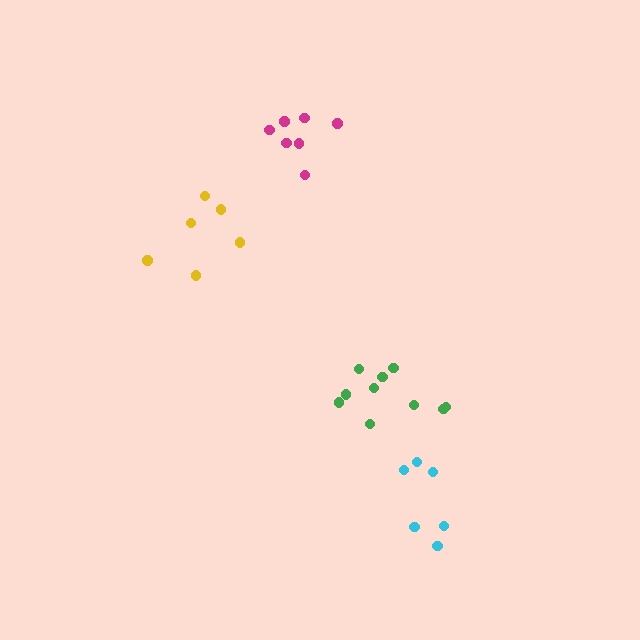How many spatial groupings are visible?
There are 4 spatial groupings.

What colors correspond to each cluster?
The clusters are colored: green, magenta, yellow, cyan.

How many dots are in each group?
Group 1: 10 dots, Group 2: 7 dots, Group 3: 6 dots, Group 4: 6 dots (29 total).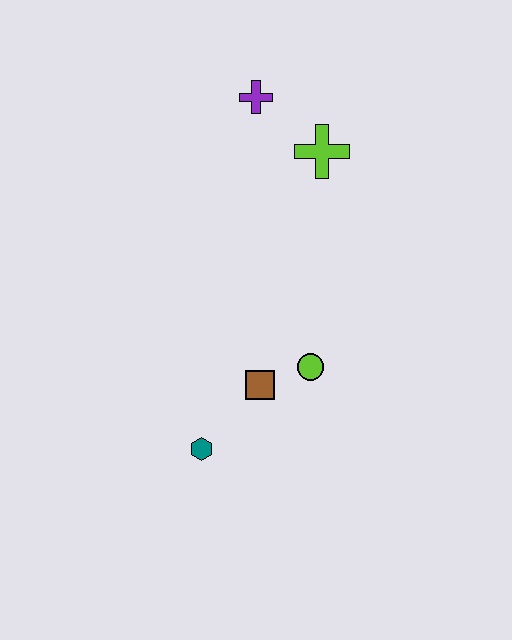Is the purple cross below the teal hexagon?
No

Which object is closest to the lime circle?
The brown square is closest to the lime circle.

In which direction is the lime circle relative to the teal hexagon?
The lime circle is to the right of the teal hexagon.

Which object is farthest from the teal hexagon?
The purple cross is farthest from the teal hexagon.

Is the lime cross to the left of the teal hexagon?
No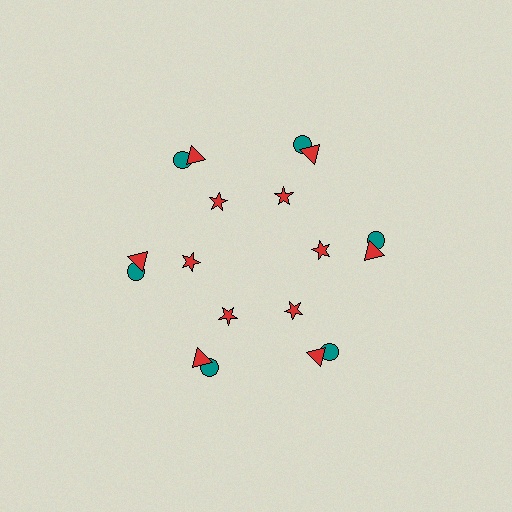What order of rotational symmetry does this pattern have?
This pattern has 6-fold rotational symmetry.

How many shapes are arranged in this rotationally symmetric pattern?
There are 18 shapes, arranged in 6 groups of 3.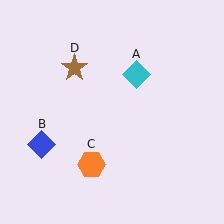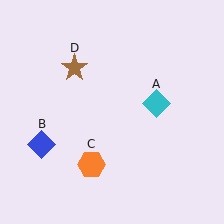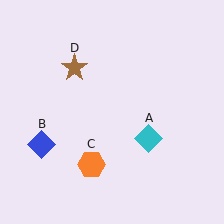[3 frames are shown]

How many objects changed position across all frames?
1 object changed position: cyan diamond (object A).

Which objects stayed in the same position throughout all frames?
Blue diamond (object B) and orange hexagon (object C) and brown star (object D) remained stationary.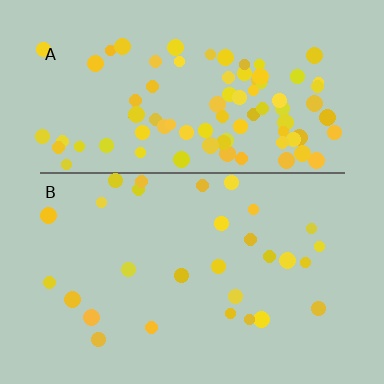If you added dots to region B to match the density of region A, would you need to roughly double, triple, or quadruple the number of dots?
Approximately triple.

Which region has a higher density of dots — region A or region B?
A (the top).